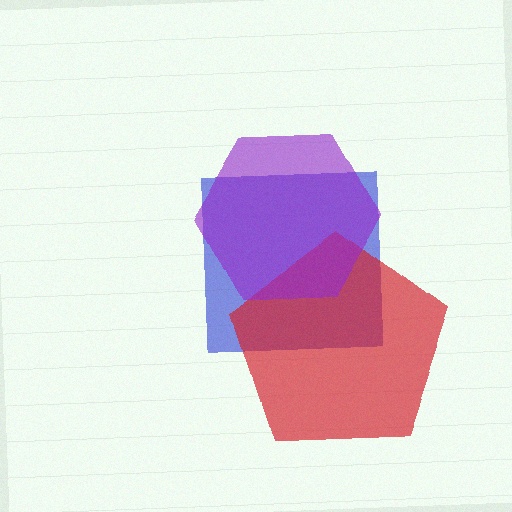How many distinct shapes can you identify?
There are 3 distinct shapes: a blue square, a red pentagon, a purple hexagon.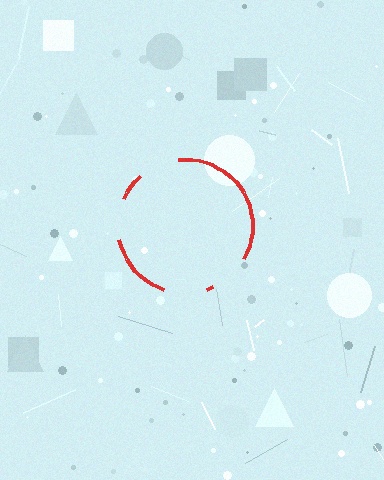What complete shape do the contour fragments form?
The contour fragments form a circle.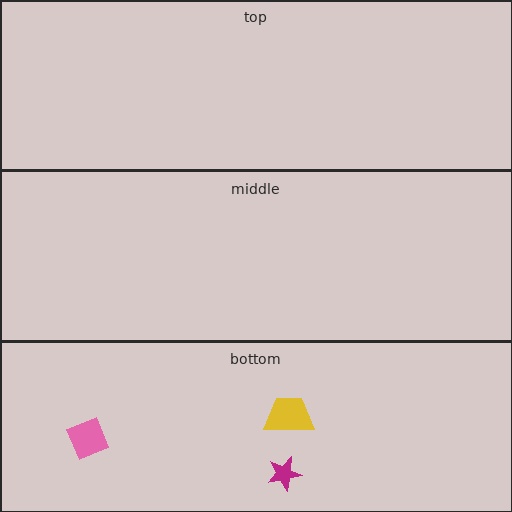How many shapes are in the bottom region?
3.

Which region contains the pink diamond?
The bottom region.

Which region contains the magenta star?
The bottom region.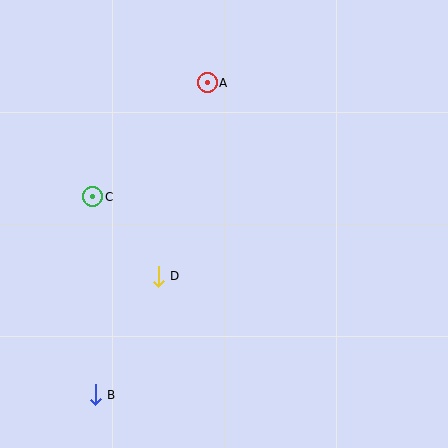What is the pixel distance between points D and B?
The distance between D and B is 134 pixels.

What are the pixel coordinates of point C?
Point C is at (93, 197).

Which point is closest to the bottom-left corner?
Point B is closest to the bottom-left corner.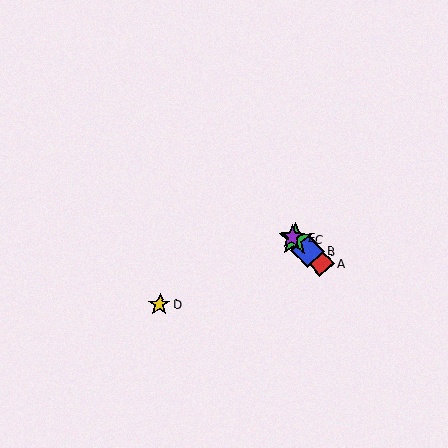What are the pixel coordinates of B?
Object B is at (308, 251).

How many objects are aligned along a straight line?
4 objects (A, B, C, E) are aligned along a straight line.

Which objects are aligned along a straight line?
Objects A, B, C, E are aligned along a straight line.